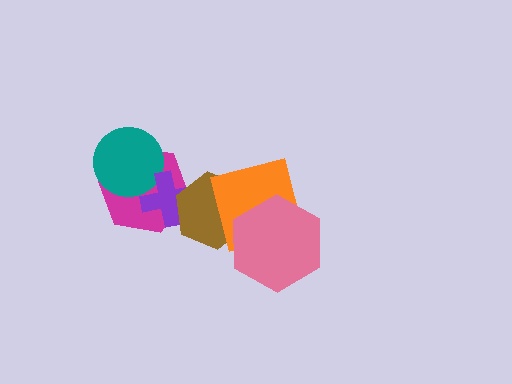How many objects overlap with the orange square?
2 objects overlap with the orange square.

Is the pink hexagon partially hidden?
No, no other shape covers it.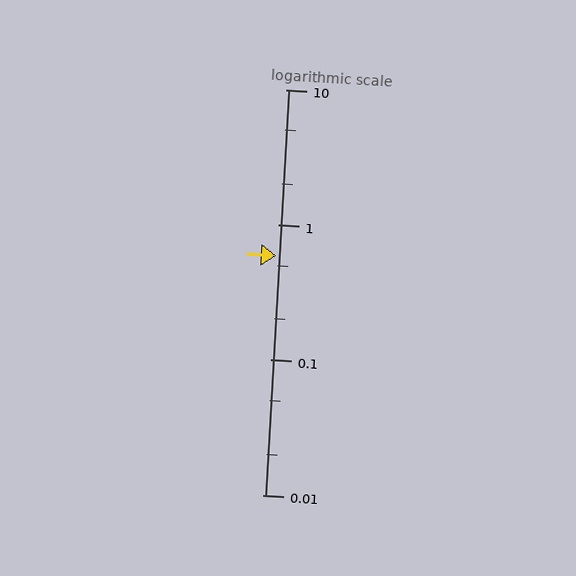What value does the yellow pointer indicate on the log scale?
The pointer indicates approximately 0.59.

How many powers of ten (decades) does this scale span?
The scale spans 3 decades, from 0.01 to 10.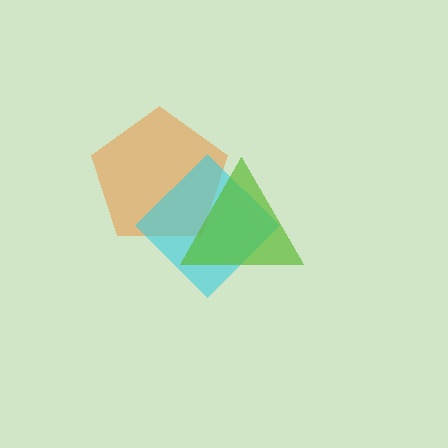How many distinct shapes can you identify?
There are 3 distinct shapes: an orange pentagon, a cyan diamond, a lime triangle.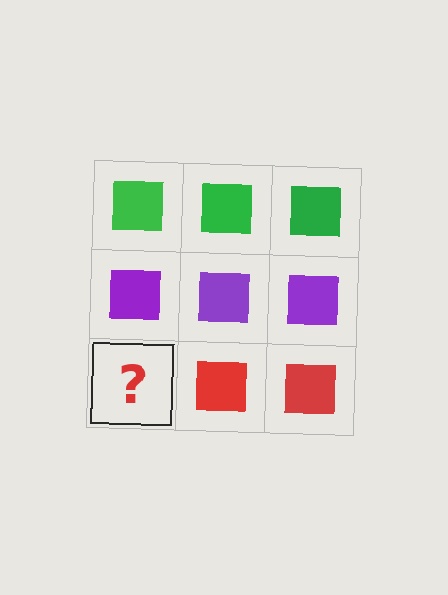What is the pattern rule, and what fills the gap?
The rule is that each row has a consistent color. The gap should be filled with a red square.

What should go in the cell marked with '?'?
The missing cell should contain a red square.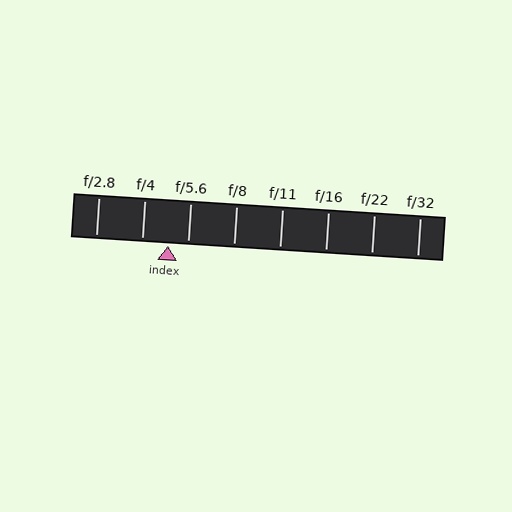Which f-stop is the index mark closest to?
The index mark is closest to f/5.6.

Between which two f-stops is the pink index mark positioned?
The index mark is between f/4 and f/5.6.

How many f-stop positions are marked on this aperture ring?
There are 8 f-stop positions marked.